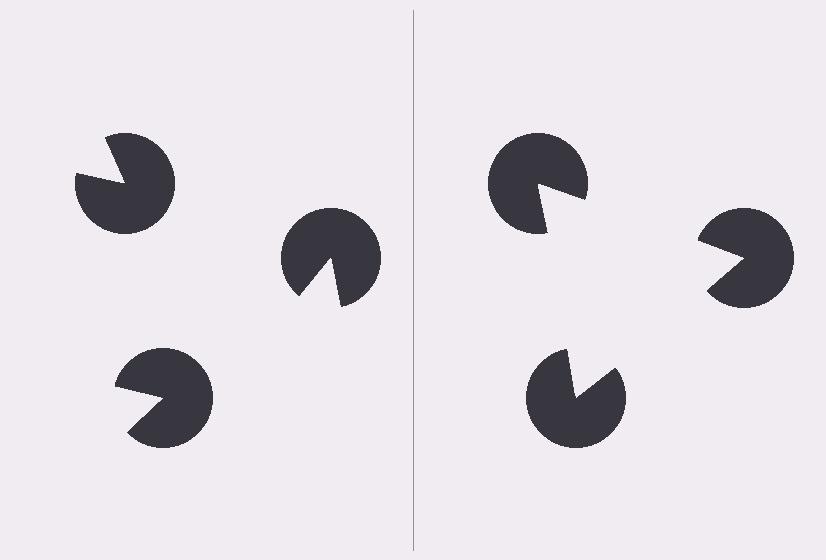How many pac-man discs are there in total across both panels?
6 — 3 on each side.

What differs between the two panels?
The pac-man discs are positioned identically on both sides; only the wedge orientations differ. On the right they align to a triangle; on the left they are misaligned.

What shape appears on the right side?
An illusory triangle.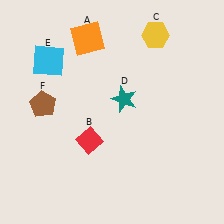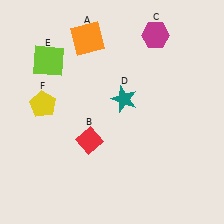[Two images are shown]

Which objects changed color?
C changed from yellow to magenta. E changed from cyan to lime. F changed from brown to yellow.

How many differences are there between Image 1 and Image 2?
There are 3 differences between the two images.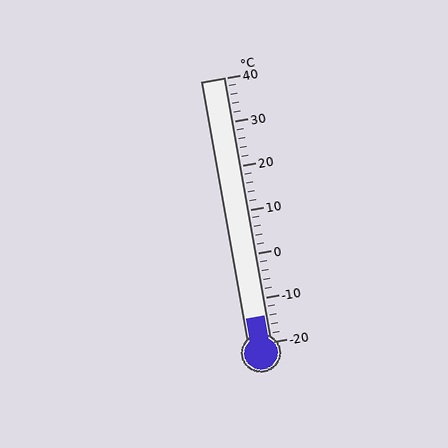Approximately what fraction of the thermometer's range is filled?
The thermometer is filled to approximately 10% of its range.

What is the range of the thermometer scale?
The thermometer scale ranges from -20°C to 40°C.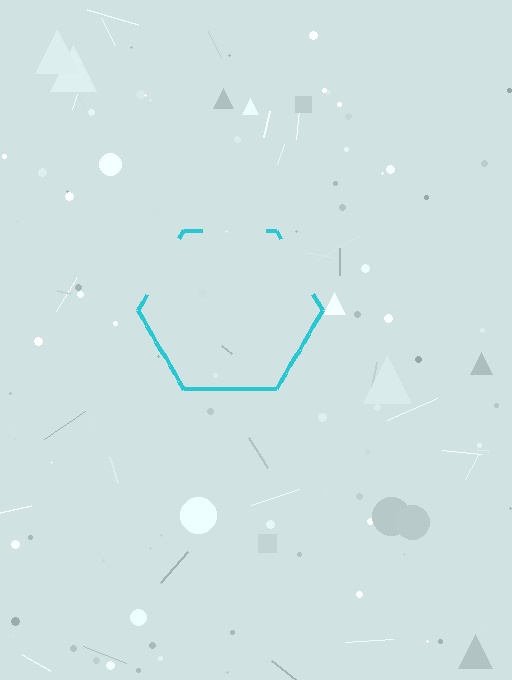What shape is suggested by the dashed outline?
The dashed outline suggests a hexagon.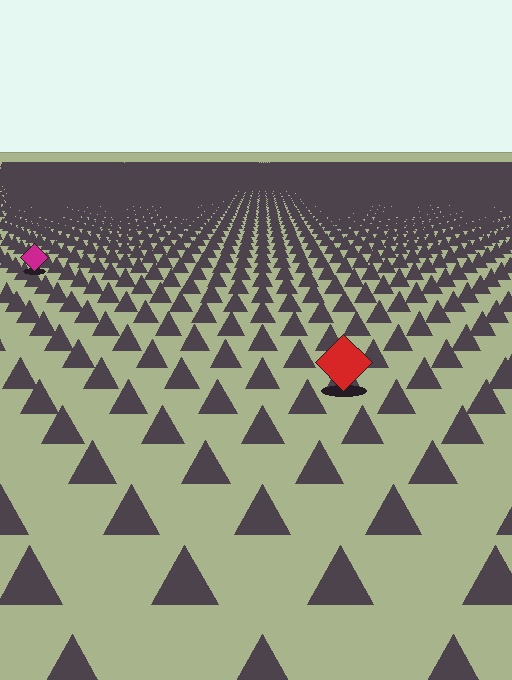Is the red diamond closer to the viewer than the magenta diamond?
Yes. The red diamond is closer — you can tell from the texture gradient: the ground texture is coarser near it.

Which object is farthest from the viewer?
The magenta diamond is farthest from the viewer. It appears smaller and the ground texture around it is denser.